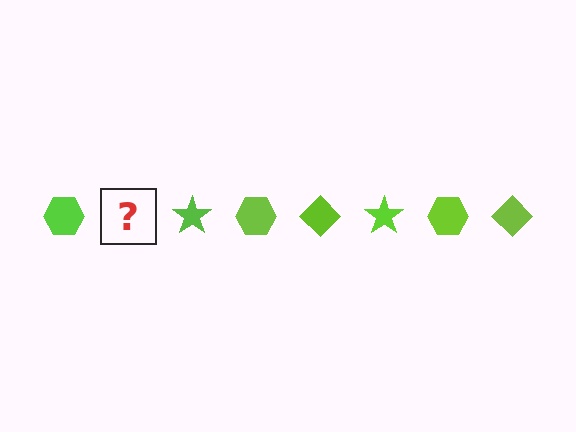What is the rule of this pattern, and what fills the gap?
The rule is that the pattern cycles through hexagon, diamond, star shapes in lime. The gap should be filled with a lime diamond.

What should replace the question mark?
The question mark should be replaced with a lime diamond.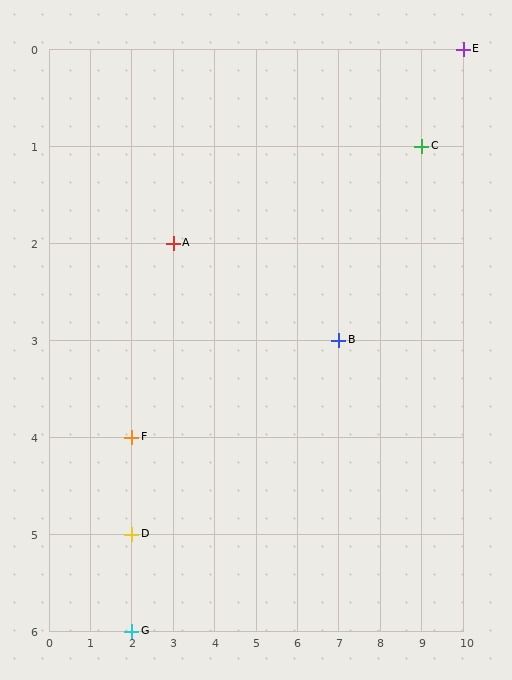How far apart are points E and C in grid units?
Points E and C are 1 column and 1 row apart (about 1.4 grid units diagonally).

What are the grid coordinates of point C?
Point C is at grid coordinates (9, 1).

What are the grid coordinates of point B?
Point B is at grid coordinates (7, 3).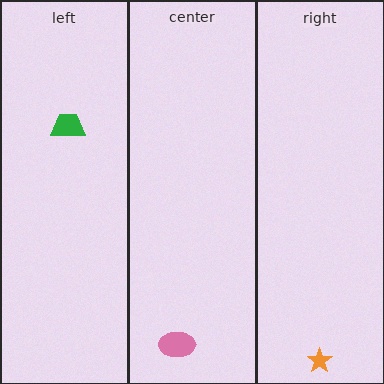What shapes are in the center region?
The pink ellipse.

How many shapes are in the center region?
1.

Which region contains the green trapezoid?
The left region.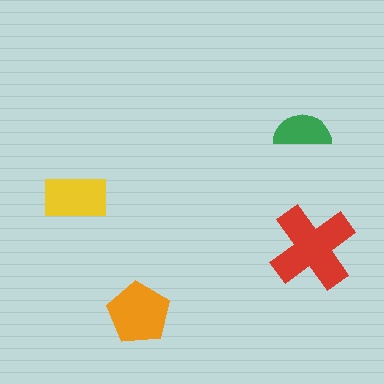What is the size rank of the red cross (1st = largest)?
1st.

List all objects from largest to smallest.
The red cross, the orange pentagon, the yellow rectangle, the green semicircle.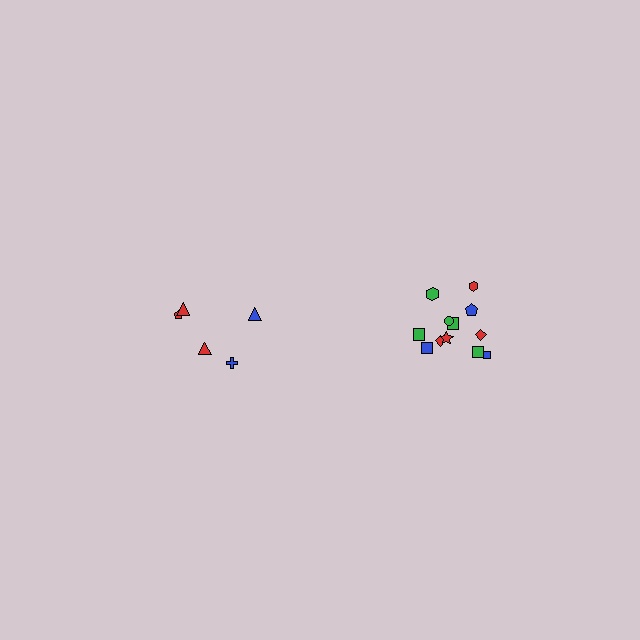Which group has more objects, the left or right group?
The right group.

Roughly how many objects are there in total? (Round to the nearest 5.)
Roughly 15 objects in total.